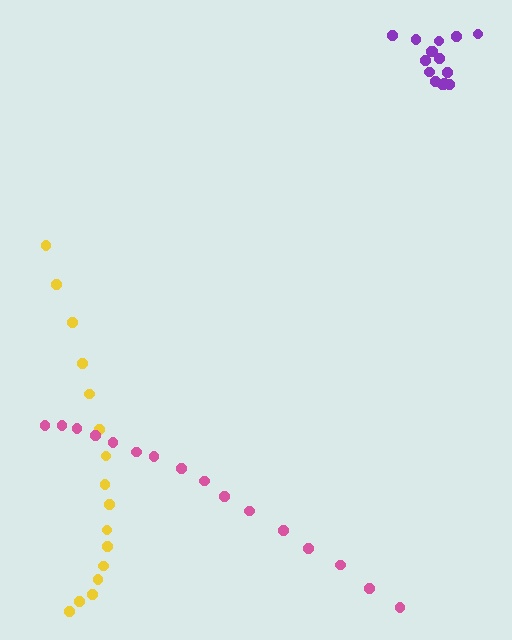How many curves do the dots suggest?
There are 3 distinct paths.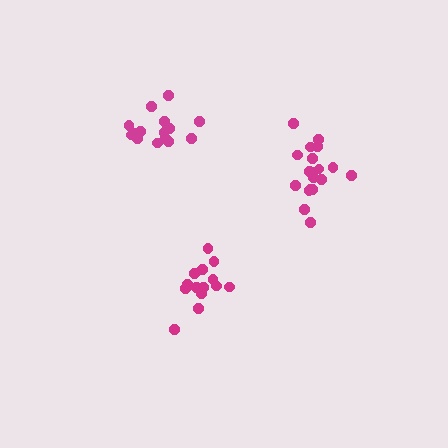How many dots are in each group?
Group 1: 19 dots, Group 2: 15 dots, Group 3: 14 dots (48 total).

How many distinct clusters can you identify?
There are 3 distinct clusters.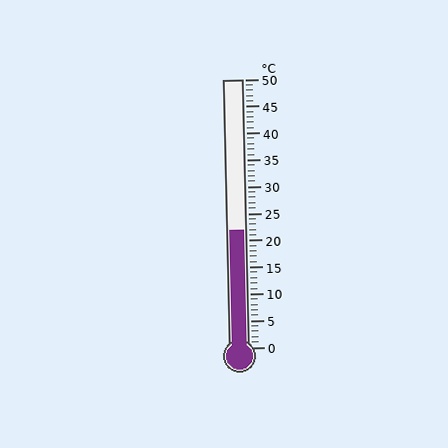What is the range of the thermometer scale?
The thermometer scale ranges from 0°C to 50°C.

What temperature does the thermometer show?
The thermometer shows approximately 22°C.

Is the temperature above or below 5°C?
The temperature is above 5°C.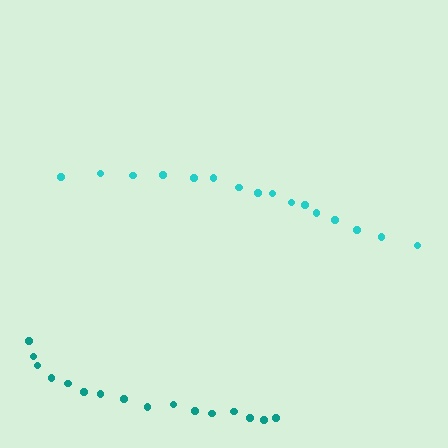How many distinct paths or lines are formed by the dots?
There are 2 distinct paths.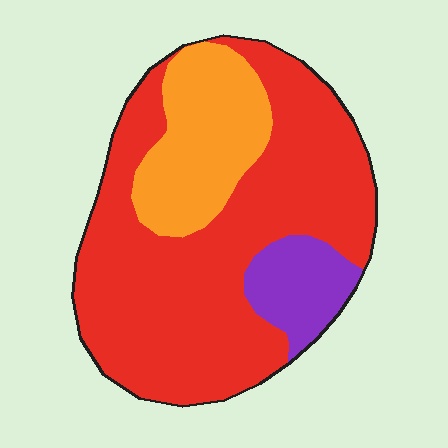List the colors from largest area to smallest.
From largest to smallest: red, orange, purple.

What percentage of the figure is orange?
Orange takes up about one fifth (1/5) of the figure.